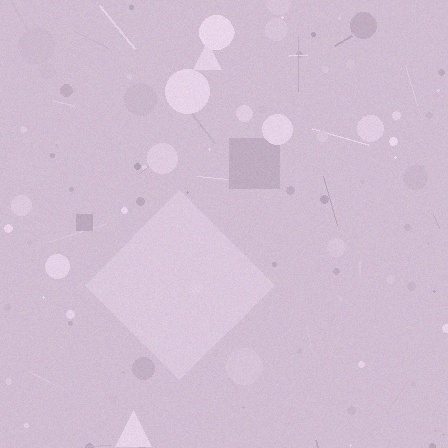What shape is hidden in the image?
A diamond is hidden in the image.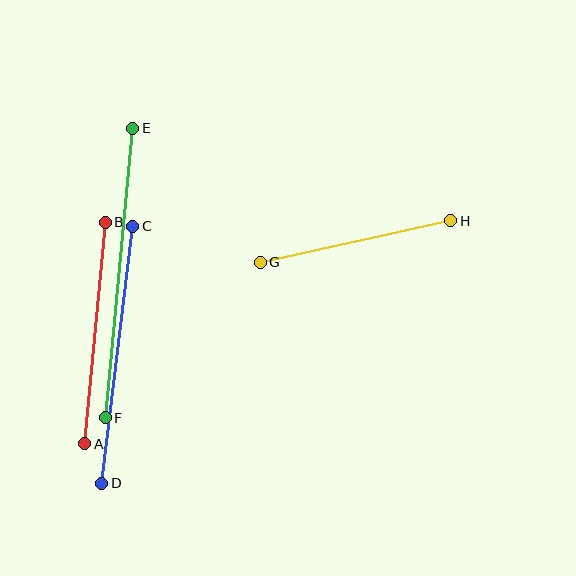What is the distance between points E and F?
The distance is approximately 291 pixels.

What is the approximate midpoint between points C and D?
The midpoint is at approximately (117, 355) pixels.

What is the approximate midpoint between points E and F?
The midpoint is at approximately (119, 273) pixels.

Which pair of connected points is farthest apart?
Points E and F are farthest apart.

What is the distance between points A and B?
The distance is approximately 222 pixels.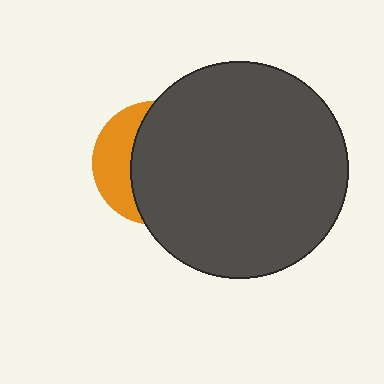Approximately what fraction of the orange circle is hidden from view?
Roughly 68% of the orange circle is hidden behind the dark gray circle.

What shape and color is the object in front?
The object in front is a dark gray circle.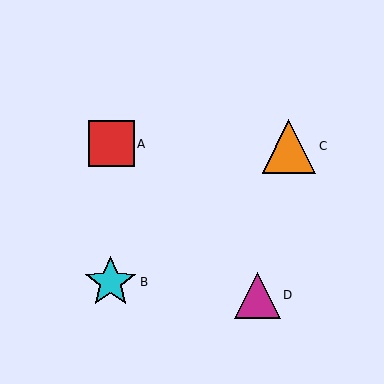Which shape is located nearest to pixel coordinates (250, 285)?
The magenta triangle (labeled D) at (257, 295) is nearest to that location.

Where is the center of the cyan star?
The center of the cyan star is at (111, 282).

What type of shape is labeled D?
Shape D is a magenta triangle.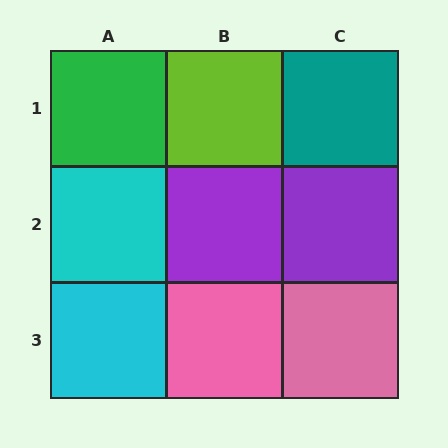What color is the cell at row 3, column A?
Cyan.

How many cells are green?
1 cell is green.